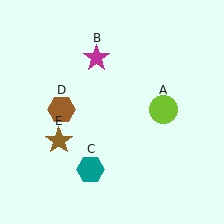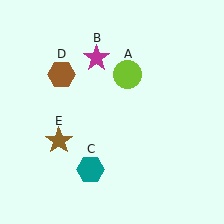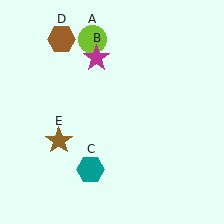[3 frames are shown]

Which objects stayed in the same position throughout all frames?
Magenta star (object B) and teal hexagon (object C) and brown star (object E) remained stationary.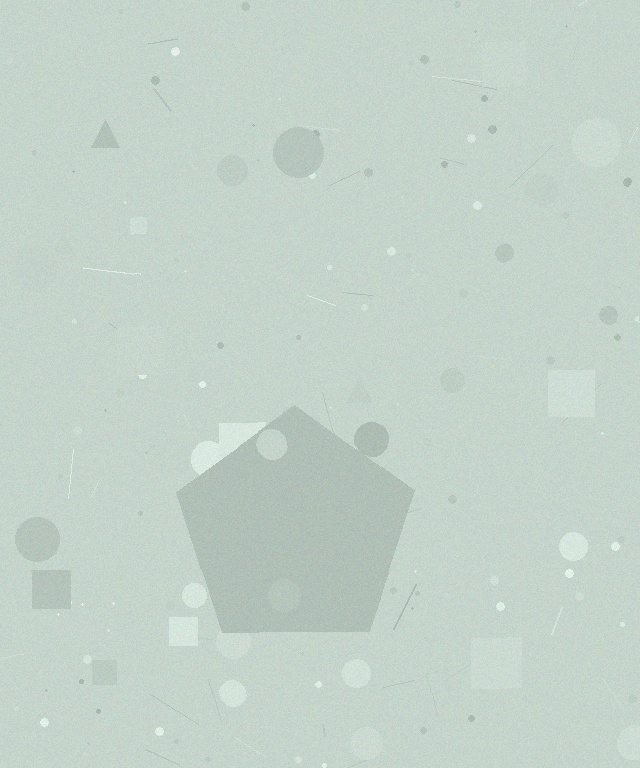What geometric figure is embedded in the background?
A pentagon is embedded in the background.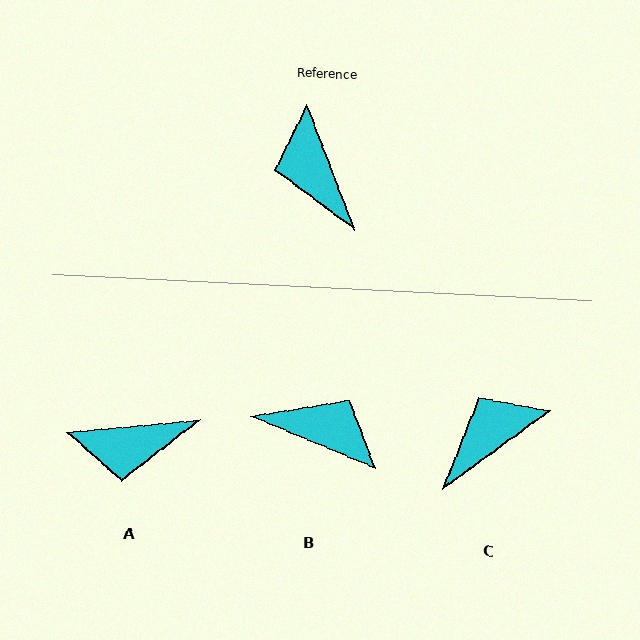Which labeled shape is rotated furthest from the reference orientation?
B, about 134 degrees away.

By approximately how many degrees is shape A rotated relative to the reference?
Approximately 74 degrees counter-clockwise.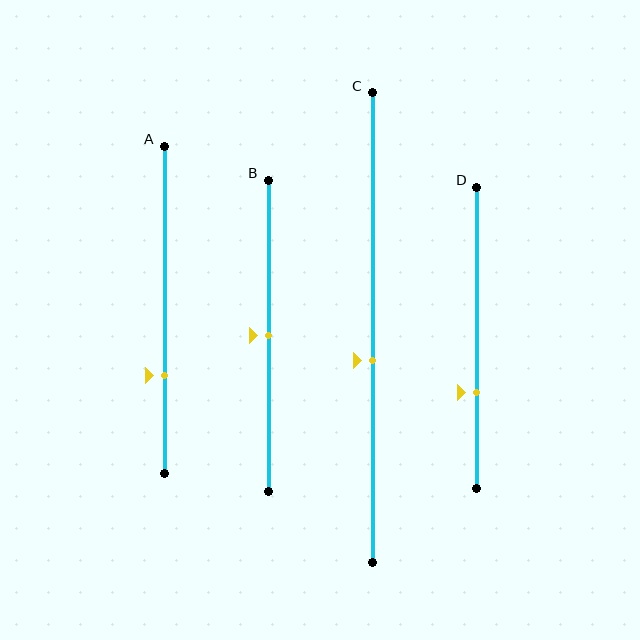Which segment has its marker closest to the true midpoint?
Segment B has its marker closest to the true midpoint.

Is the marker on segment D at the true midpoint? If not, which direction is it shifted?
No, the marker on segment D is shifted downward by about 18% of the segment length.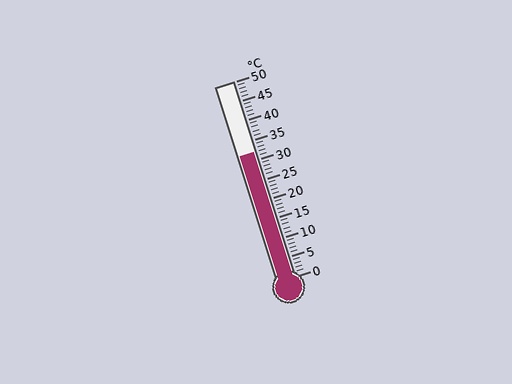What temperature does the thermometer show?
The thermometer shows approximately 32°C.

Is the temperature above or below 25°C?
The temperature is above 25°C.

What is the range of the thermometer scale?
The thermometer scale ranges from 0°C to 50°C.